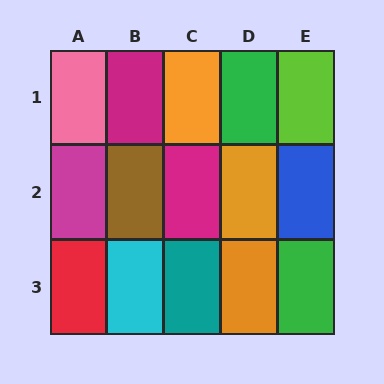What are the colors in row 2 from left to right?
Magenta, brown, magenta, orange, blue.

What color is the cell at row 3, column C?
Teal.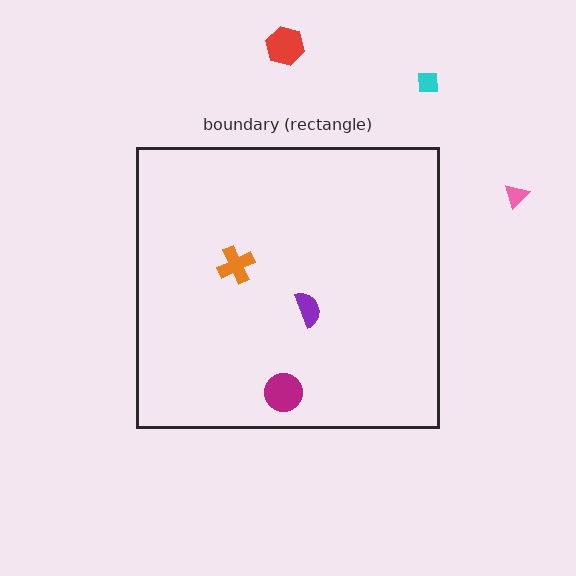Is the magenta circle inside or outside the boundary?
Inside.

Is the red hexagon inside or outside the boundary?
Outside.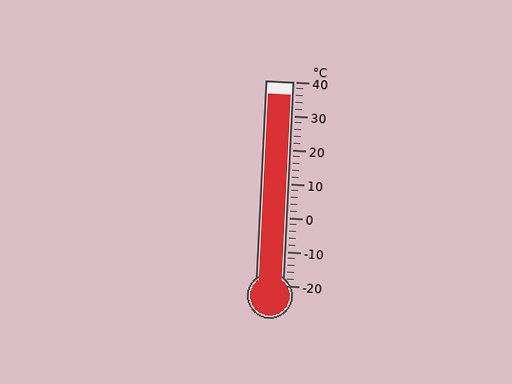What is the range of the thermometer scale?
The thermometer scale ranges from -20°C to 40°C.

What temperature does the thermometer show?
The thermometer shows approximately 36°C.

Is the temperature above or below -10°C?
The temperature is above -10°C.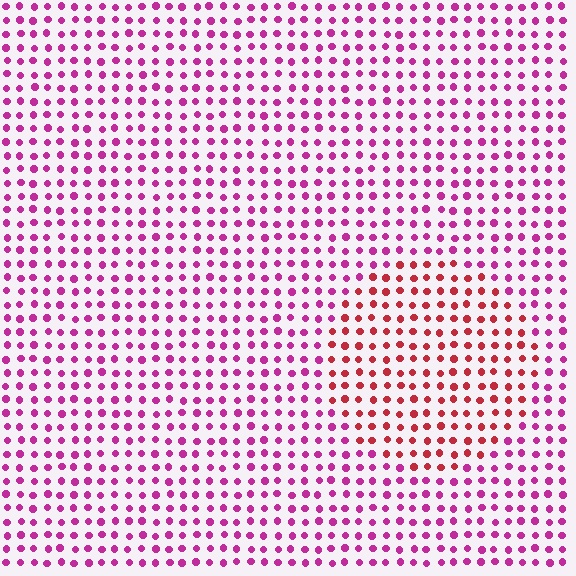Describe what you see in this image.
The image is filled with small magenta elements in a uniform arrangement. A circle-shaped region is visible where the elements are tinted to a slightly different hue, forming a subtle color boundary.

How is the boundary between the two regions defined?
The boundary is defined purely by a slight shift in hue (about 38 degrees). Spacing, size, and orientation are identical on both sides.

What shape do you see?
I see a circle.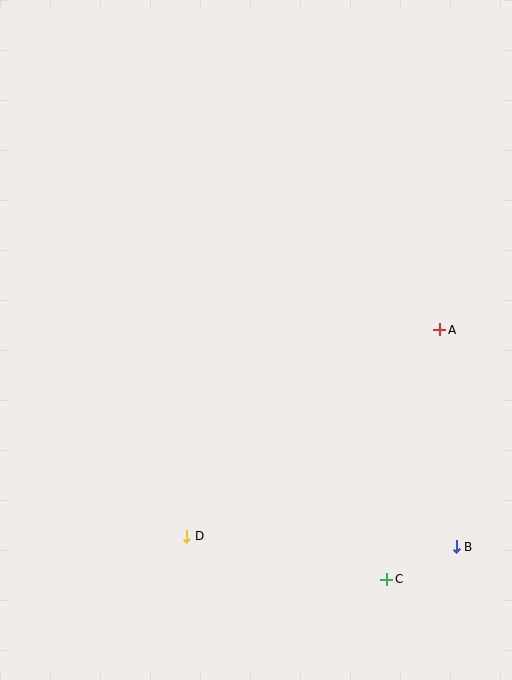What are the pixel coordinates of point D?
Point D is at (187, 536).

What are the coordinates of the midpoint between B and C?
The midpoint between B and C is at (421, 563).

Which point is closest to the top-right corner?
Point A is closest to the top-right corner.